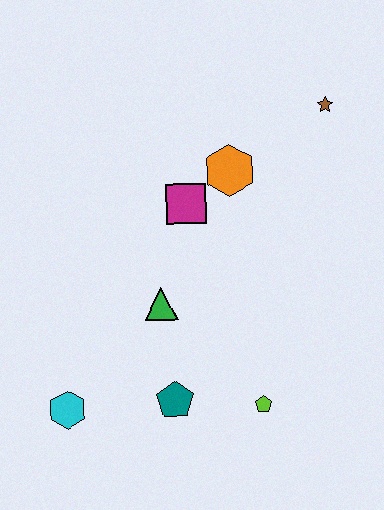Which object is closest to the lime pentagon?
The teal pentagon is closest to the lime pentagon.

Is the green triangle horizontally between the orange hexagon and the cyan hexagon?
Yes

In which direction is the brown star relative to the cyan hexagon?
The brown star is above the cyan hexagon.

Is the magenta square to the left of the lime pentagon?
Yes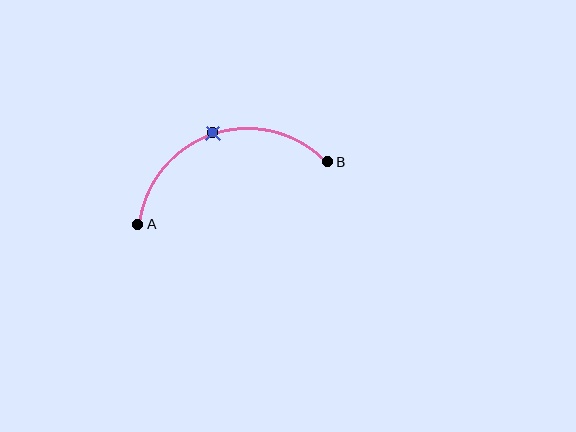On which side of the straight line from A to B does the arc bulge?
The arc bulges above the straight line connecting A and B.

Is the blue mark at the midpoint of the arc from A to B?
Yes. The blue mark lies on the arc at equal arc-length from both A and B — it is the arc midpoint.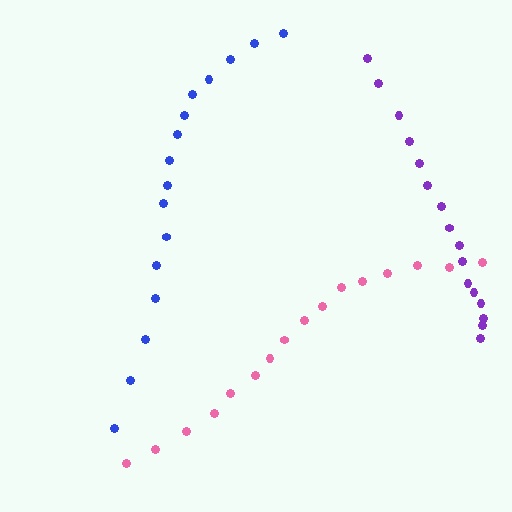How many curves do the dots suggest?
There are 3 distinct paths.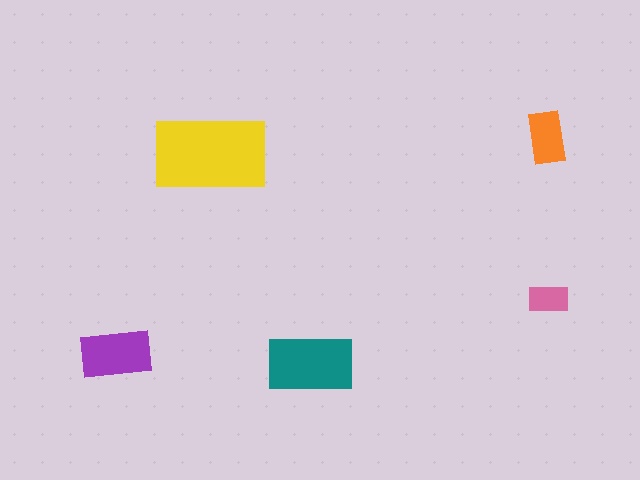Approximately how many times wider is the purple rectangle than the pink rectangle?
About 2 times wider.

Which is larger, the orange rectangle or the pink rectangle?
The orange one.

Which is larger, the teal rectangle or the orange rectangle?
The teal one.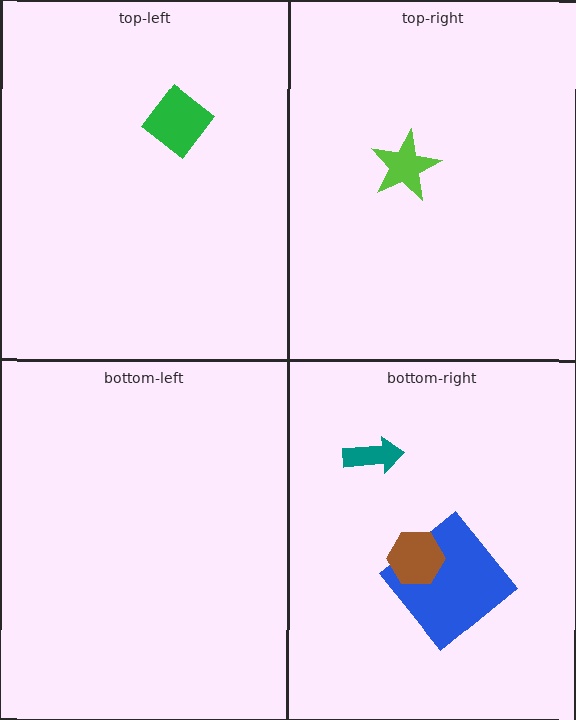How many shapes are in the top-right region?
1.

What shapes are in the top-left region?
The green diamond.